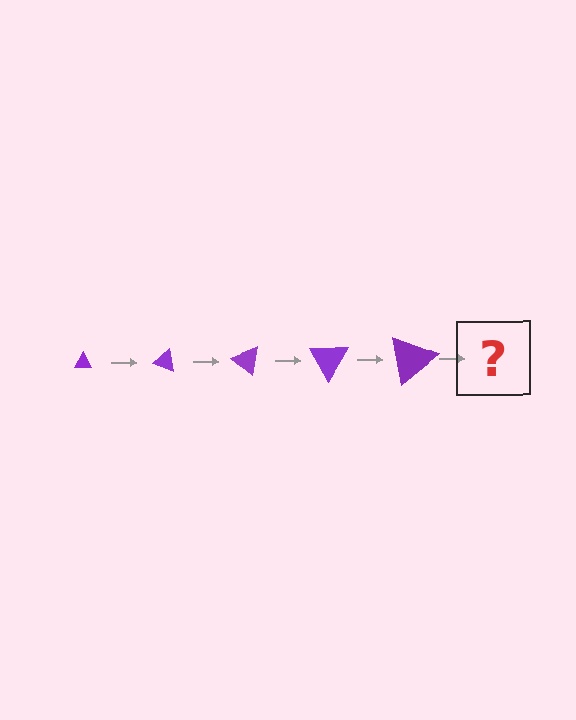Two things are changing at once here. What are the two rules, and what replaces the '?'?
The two rules are that the triangle grows larger each step and it rotates 20 degrees each step. The '?' should be a triangle, larger than the previous one and rotated 100 degrees from the start.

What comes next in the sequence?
The next element should be a triangle, larger than the previous one and rotated 100 degrees from the start.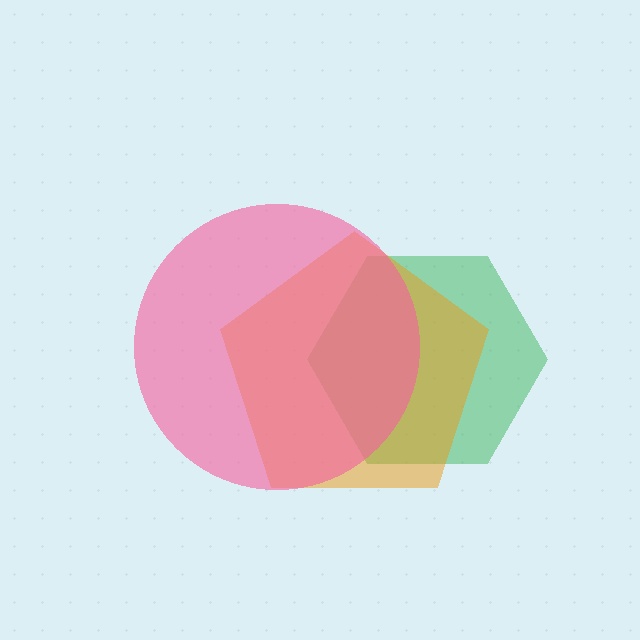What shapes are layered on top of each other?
The layered shapes are: a green hexagon, an orange pentagon, a pink circle.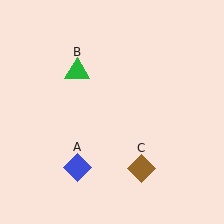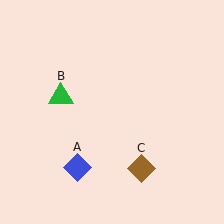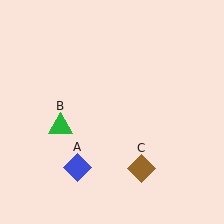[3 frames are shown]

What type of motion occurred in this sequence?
The green triangle (object B) rotated counterclockwise around the center of the scene.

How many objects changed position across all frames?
1 object changed position: green triangle (object B).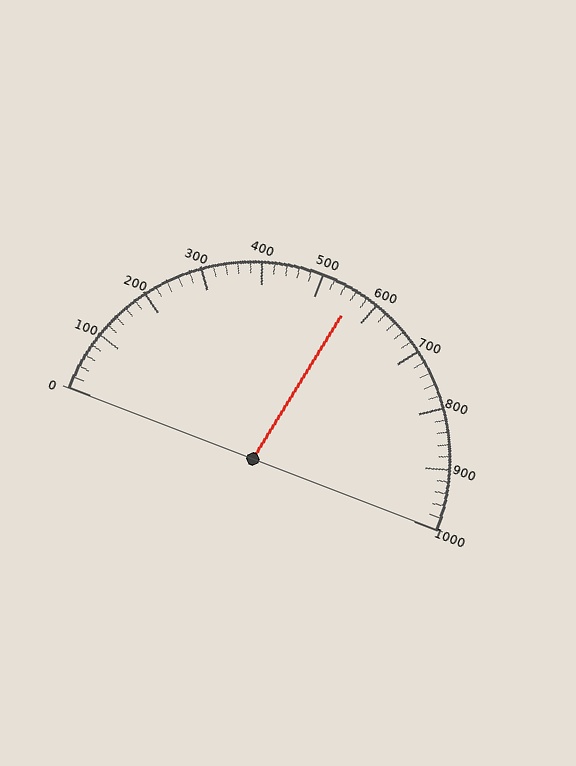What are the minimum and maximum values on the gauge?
The gauge ranges from 0 to 1000.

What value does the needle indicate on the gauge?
The needle indicates approximately 560.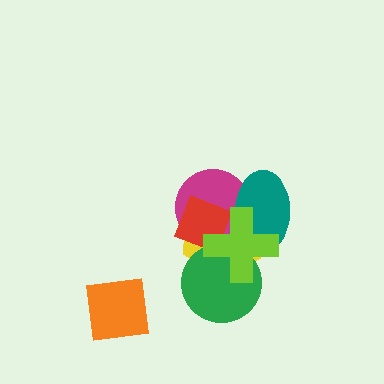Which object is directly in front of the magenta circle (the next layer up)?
The red diamond is directly in front of the magenta circle.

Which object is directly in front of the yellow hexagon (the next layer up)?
The magenta circle is directly in front of the yellow hexagon.